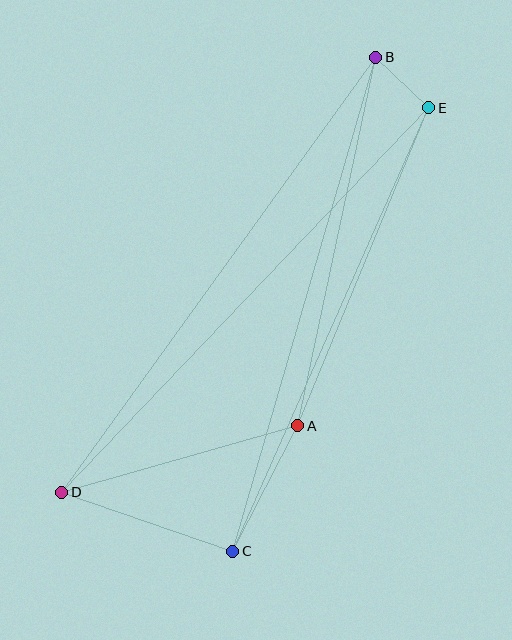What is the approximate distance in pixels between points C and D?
The distance between C and D is approximately 181 pixels.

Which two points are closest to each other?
Points B and E are closest to each other.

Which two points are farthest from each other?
Points B and D are farthest from each other.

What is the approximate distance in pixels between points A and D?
The distance between A and D is approximately 245 pixels.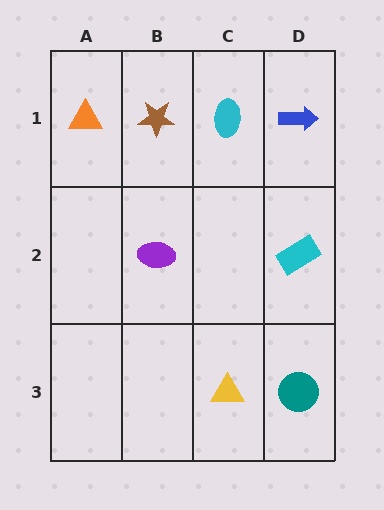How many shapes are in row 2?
2 shapes.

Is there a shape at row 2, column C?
No, that cell is empty.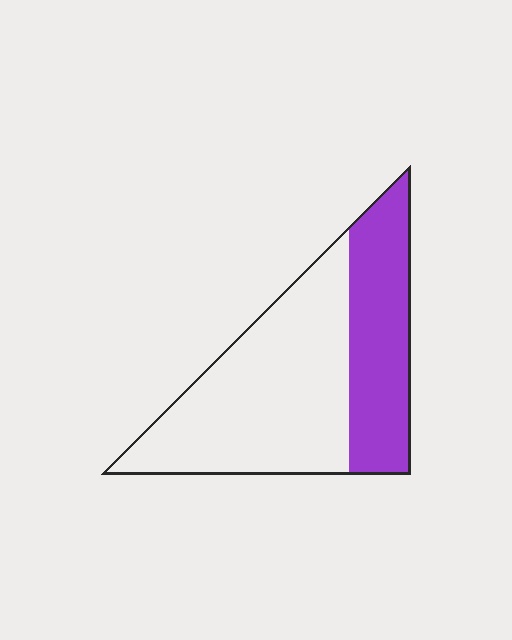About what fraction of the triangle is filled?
About three eighths (3/8).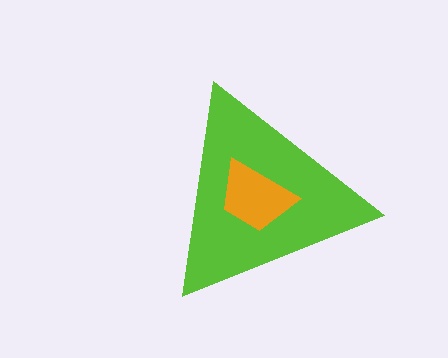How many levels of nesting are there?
2.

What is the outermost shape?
The lime triangle.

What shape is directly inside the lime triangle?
The orange trapezoid.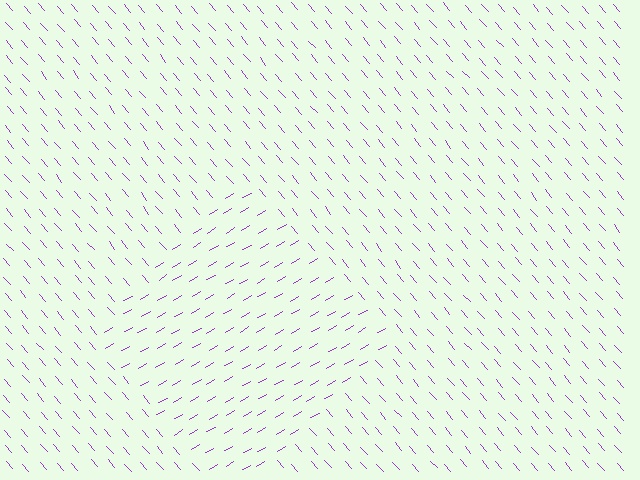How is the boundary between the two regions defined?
The boundary is defined purely by a change in line orientation (approximately 80 degrees difference). All lines are the same color and thickness.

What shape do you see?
I see a diamond.